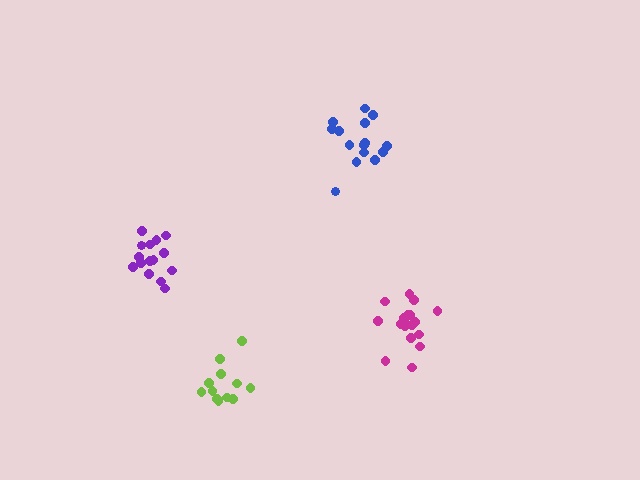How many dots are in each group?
Group 1: 15 dots, Group 2: 15 dots, Group 3: 12 dots, Group 4: 18 dots (60 total).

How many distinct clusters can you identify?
There are 4 distinct clusters.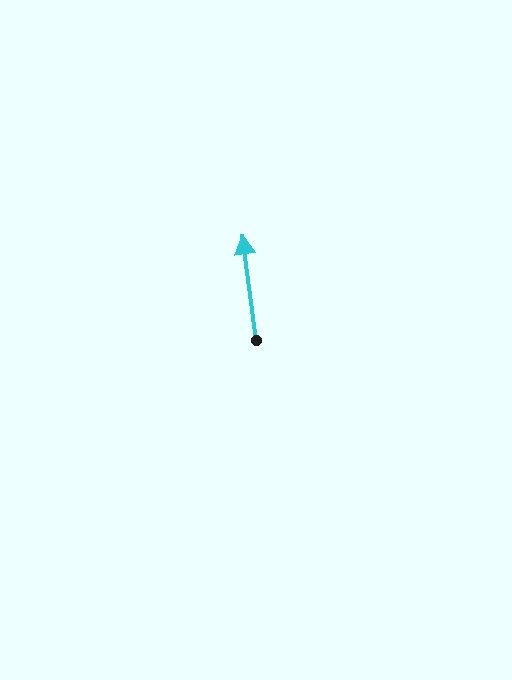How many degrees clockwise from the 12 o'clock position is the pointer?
Approximately 353 degrees.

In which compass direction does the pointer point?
North.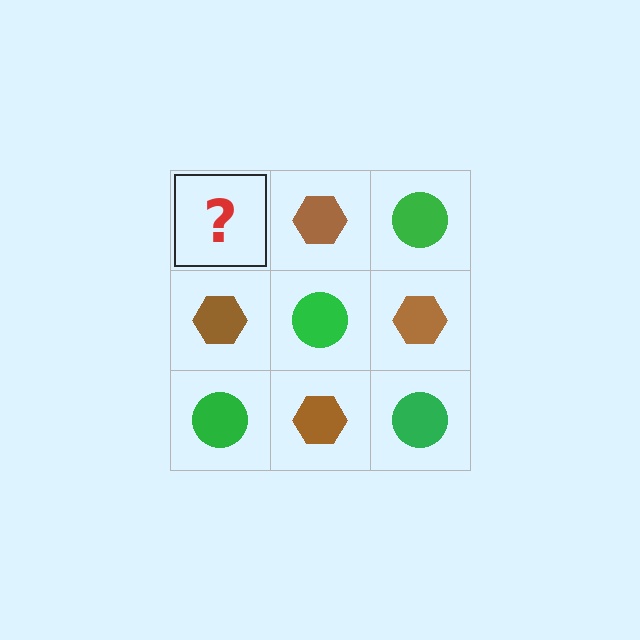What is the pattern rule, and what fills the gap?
The rule is that it alternates green circle and brown hexagon in a checkerboard pattern. The gap should be filled with a green circle.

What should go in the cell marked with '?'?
The missing cell should contain a green circle.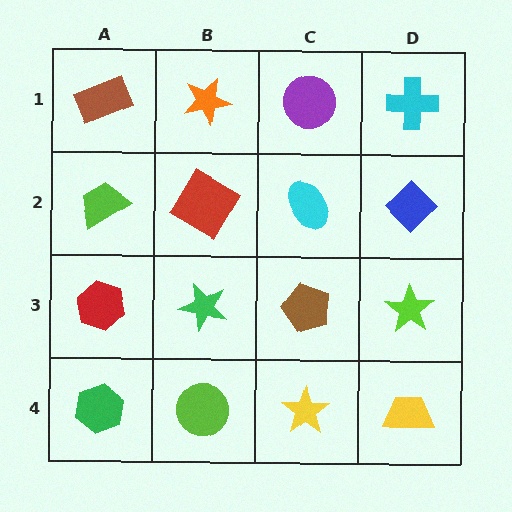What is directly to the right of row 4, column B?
A yellow star.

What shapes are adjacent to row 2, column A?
A brown rectangle (row 1, column A), a red hexagon (row 3, column A), a red diamond (row 2, column B).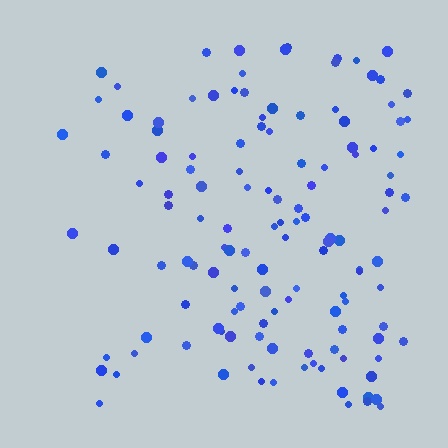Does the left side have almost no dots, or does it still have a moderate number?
Still a moderate number, just noticeably fewer than the right.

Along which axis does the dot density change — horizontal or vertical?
Horizontal.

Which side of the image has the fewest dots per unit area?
The left.